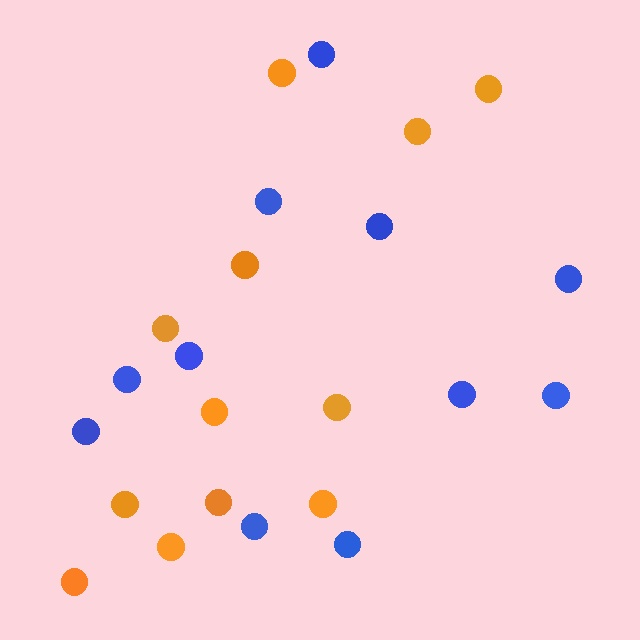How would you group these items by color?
There are 2 groups: one group of blue circles (11) and one group of orange circles (12).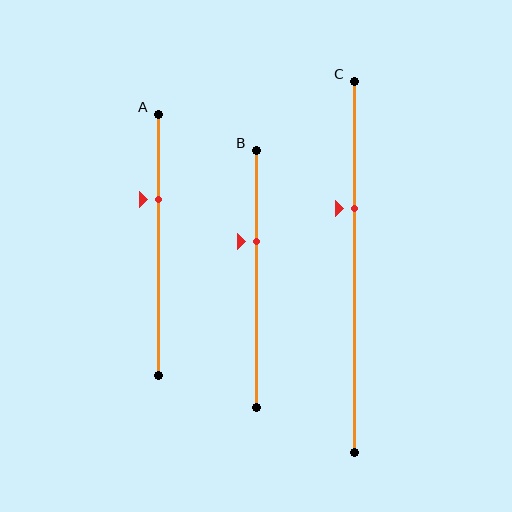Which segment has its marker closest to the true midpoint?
Segment B has its marker closest to the true midpoint.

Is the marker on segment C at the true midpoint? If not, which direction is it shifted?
No, the marker on segment C is shifted upward by about 16% of the segment length.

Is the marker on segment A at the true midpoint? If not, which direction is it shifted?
No, the marker on segment A is shifted upward by about 18% of the segment length.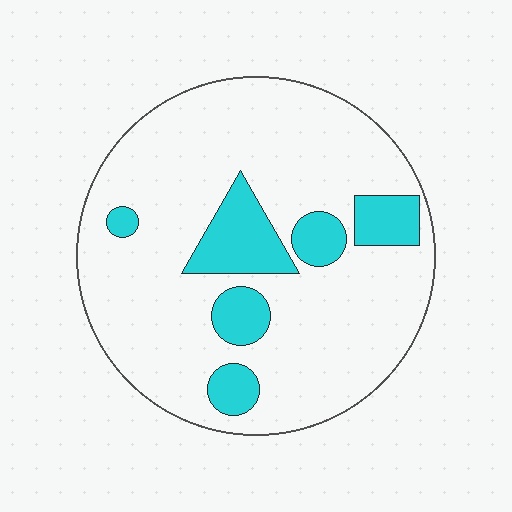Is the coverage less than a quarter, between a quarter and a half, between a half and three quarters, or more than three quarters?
Less than a quarter.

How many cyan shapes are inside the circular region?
6.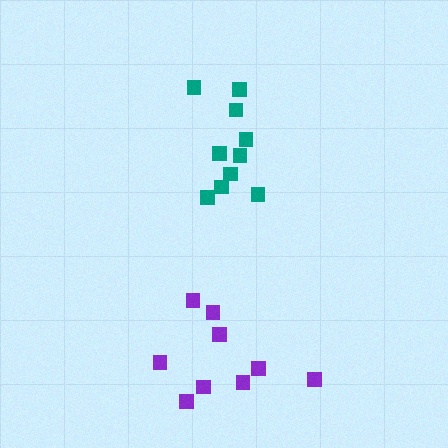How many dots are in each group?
Group 1: 10 dots, Group 2: 9 dots (19 total).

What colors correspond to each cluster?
The clusters are colored: teal, purple.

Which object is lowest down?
The purple cluster is bottommost.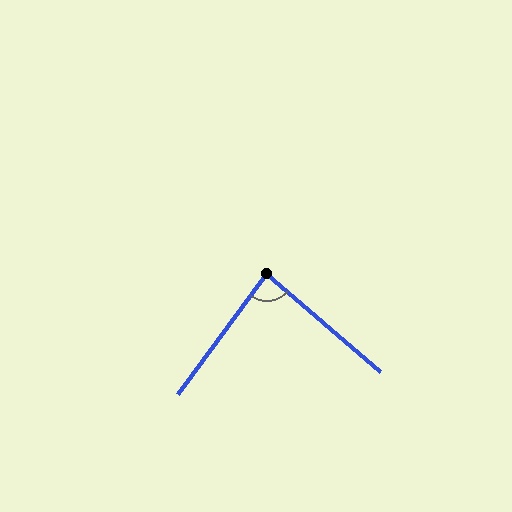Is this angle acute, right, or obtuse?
It is approximately a right angle.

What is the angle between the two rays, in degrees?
Approximately 86 degrees.